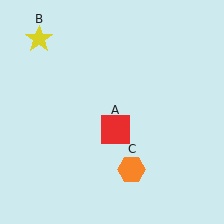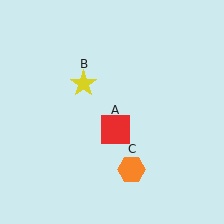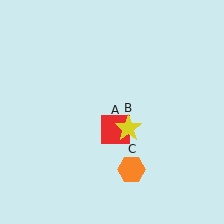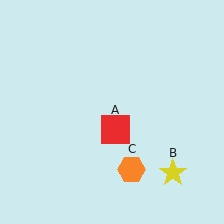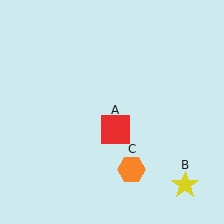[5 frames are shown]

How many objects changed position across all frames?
1 object changed position: yellow star (object B).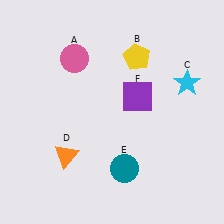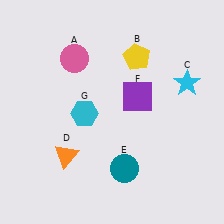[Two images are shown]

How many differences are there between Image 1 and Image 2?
There is 1 difference between the two images.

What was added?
A cyan hexagon (G) was added in Image 2.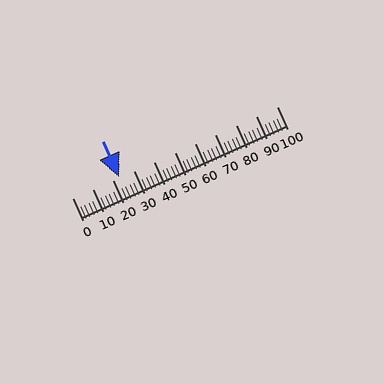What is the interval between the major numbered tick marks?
The major tick marks are spaced 10 units apart.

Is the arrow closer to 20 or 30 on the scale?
The arrow is closer to 20.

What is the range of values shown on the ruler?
The ruler shows values from 0 to 100.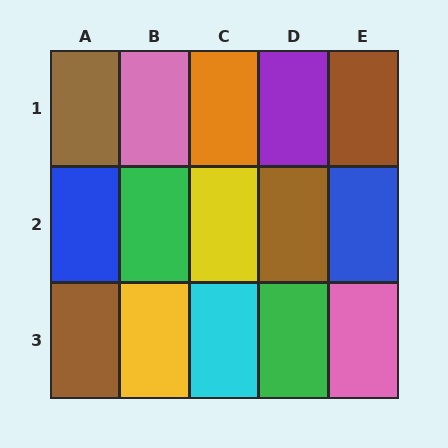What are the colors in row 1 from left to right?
Brown, pink, orange, purple, brown.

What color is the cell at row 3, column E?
Pink.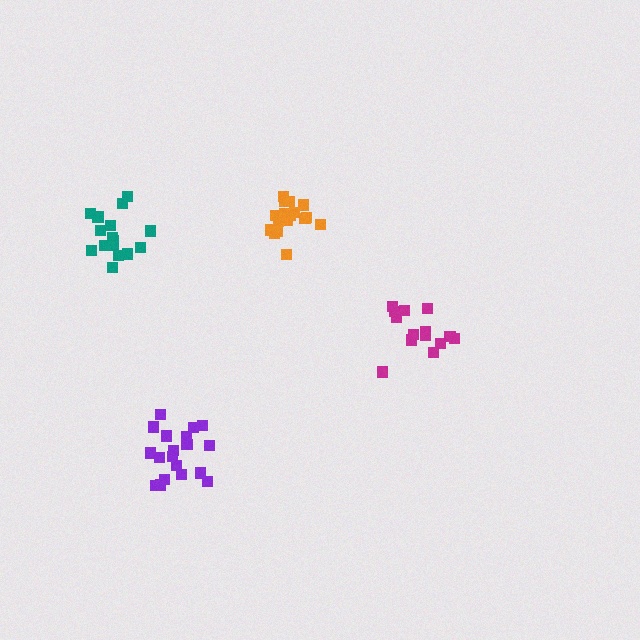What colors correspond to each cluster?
The clusters are colored: teal, purple, orange, magenta.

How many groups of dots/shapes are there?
There are 4 groups.